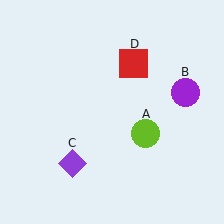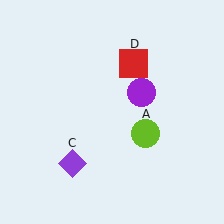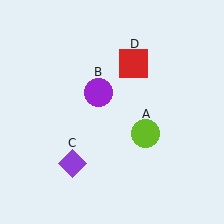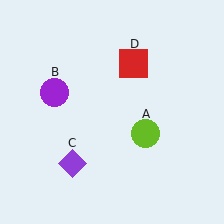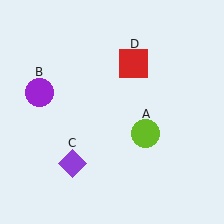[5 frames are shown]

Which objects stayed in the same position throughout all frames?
Lime circle (object A) and purple diamond (object C) and red square (object D) remained stationary.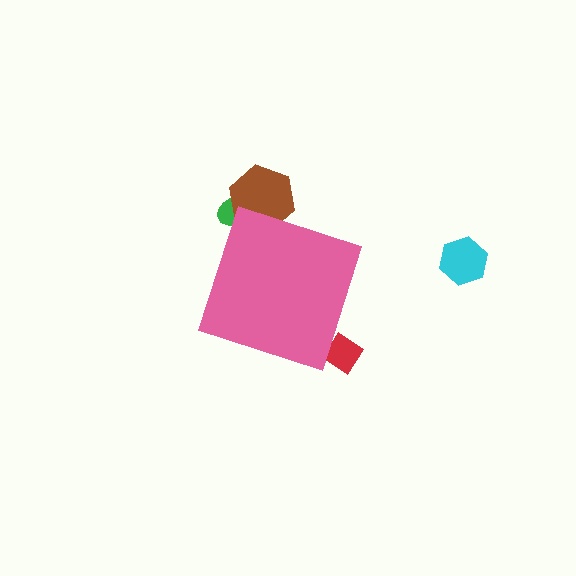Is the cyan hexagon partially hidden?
No, the cyan hexagon is fully visible.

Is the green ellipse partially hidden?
Yes, the green ellipse is partially hidden behind the pink diamond.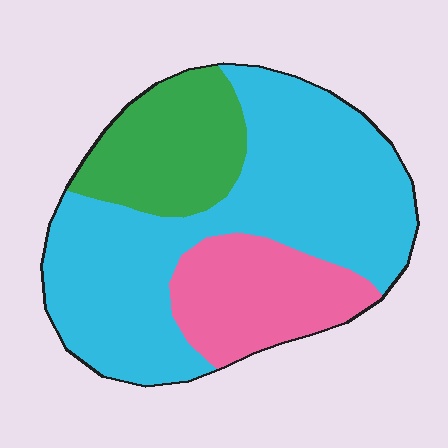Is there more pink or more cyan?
Cyan.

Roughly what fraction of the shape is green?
Green covers roughly 20% of the shape.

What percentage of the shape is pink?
Pink covers about 20% of the shape.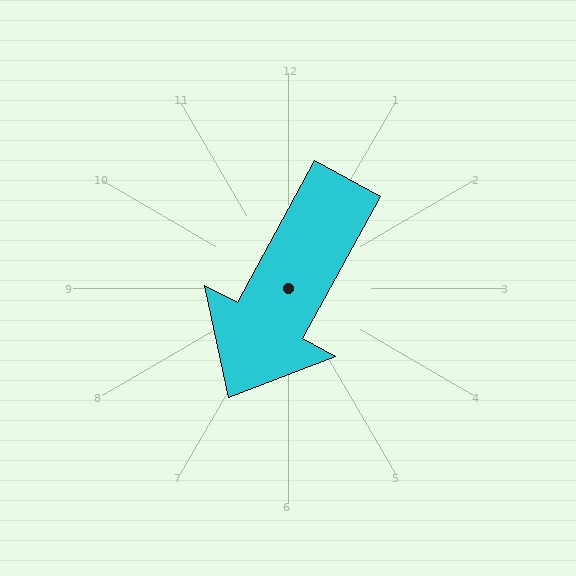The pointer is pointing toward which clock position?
Roughly 7 o'clock.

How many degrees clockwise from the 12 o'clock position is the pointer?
Approximately 209 degrees.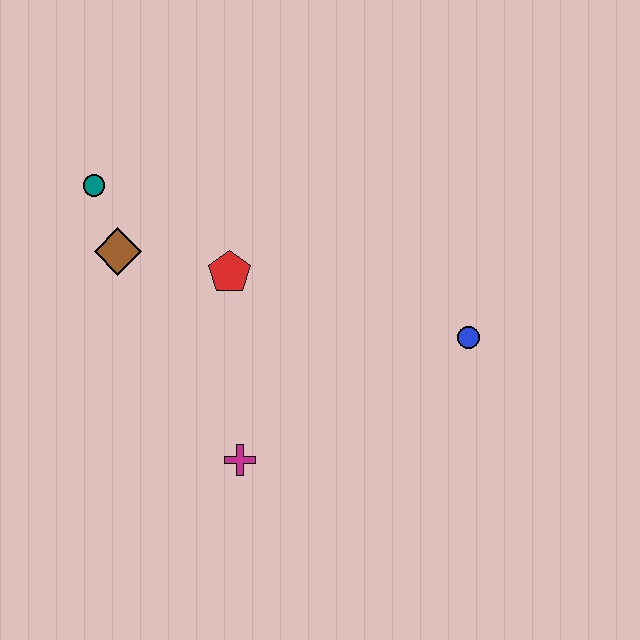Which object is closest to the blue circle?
The red pentagon is closest to the blue circle.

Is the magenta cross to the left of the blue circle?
Yes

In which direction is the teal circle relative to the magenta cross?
The teal circle is above the magenta cross.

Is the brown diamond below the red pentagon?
No